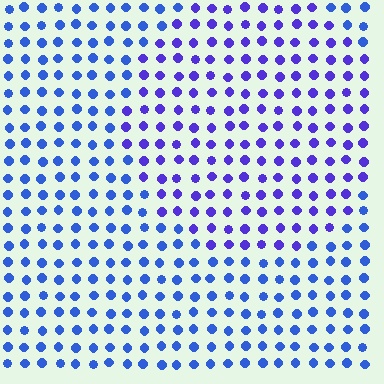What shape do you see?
I see a circle.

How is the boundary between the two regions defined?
The boundary is defined purely by a slight shift in hue (about 29 degrees). Spacing, size, and orientation are identical on both sides.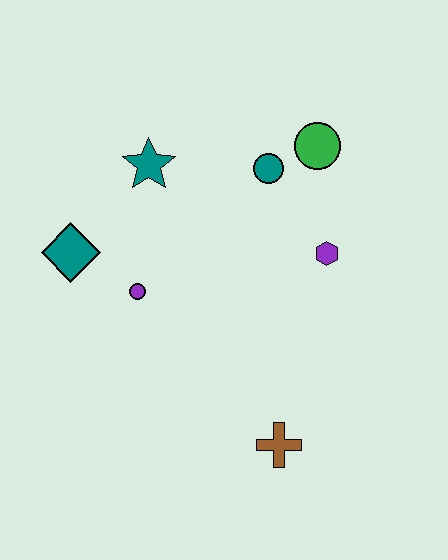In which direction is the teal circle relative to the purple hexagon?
The teal circle is above the purple hexagon.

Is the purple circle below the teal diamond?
Yes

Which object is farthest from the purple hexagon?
The teal diamond is farthest from the purple hexagon.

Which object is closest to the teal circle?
The green circle is closest to the teal circle.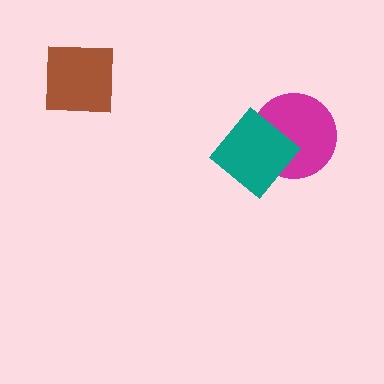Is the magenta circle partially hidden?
Yes, it is partially covered by another shape.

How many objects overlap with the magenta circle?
1 object overlaps with the magenta circle.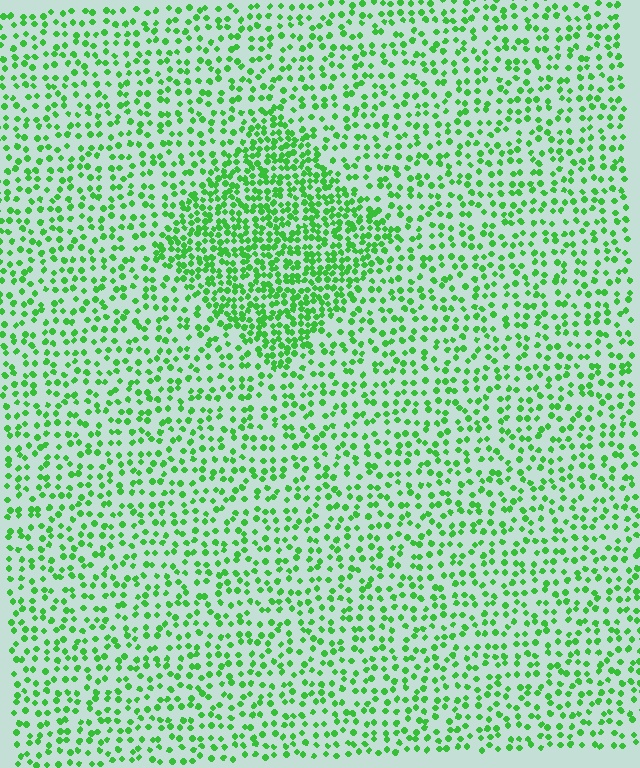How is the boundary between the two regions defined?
The boundary is defined by a change in element density (approximately 2.1x ratio). All elements are the same color, size, and shape.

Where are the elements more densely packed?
The elements are more densely packed inside the diamond boundary.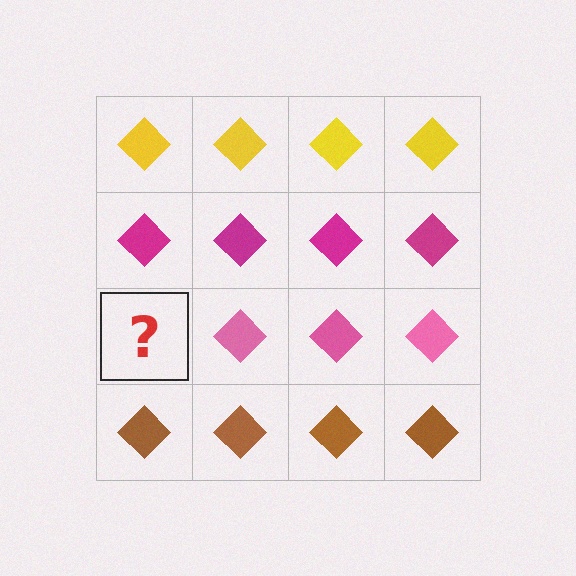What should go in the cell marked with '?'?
The missing cell should contain a pink diamond.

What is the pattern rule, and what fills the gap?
The rule is that each row has a consistent color. The gap should be filled with a pink diamond.